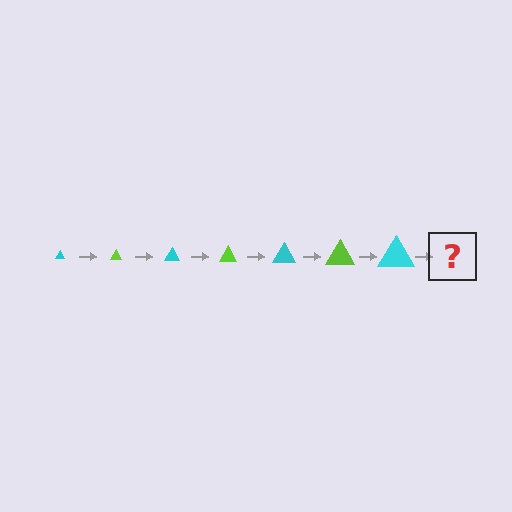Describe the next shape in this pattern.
It should be a lime triangle, larger than the previous one.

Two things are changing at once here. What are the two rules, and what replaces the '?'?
The two rules are that the triangle grows larger each step and the color cycles through cyan and lime. The '?' should be a lime triangle, larger than the previous one.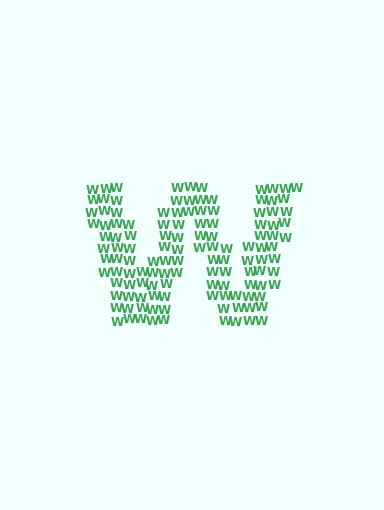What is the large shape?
The large shape is the letter W.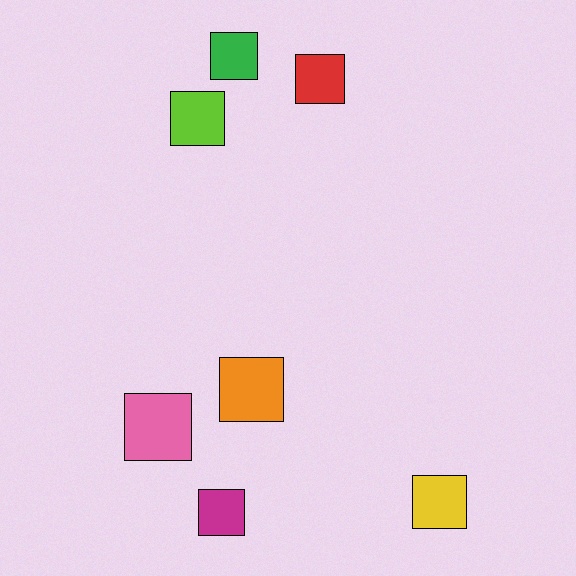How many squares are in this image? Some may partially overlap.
There are 7 squares.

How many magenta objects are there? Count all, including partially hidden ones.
There is 1 magenta object.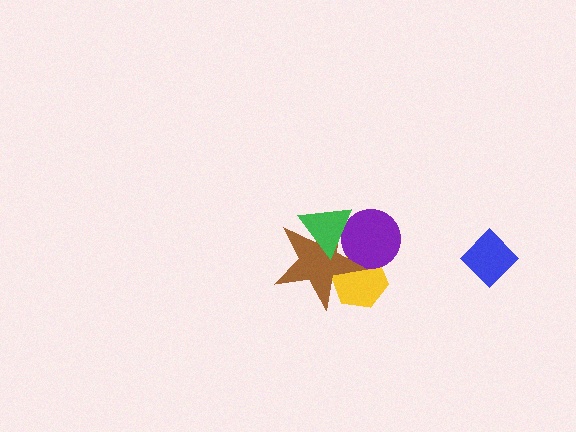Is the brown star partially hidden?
Yes, it is partially covered by another shape.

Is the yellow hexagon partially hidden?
Yes, it is partially covered by another shape.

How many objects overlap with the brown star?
3 objects overlap with the brown star.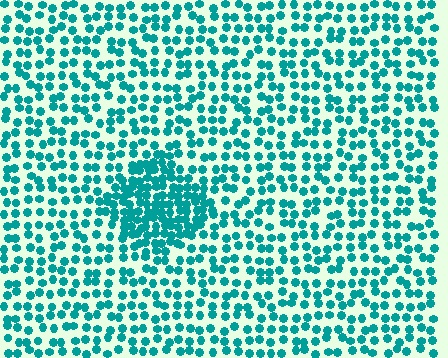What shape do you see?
I see a diamond.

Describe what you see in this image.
The image contains small teal elements arranged at two different densities. A diamond-shaped region is visible where the elements are more densely packed than the surrounding area.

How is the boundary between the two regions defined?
The boundary is defined by a change in element density (approximately 2.1x ratio). All elements are the same color, size, and shape.